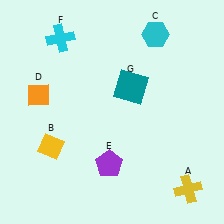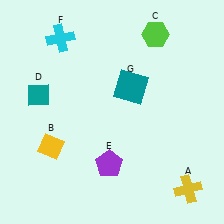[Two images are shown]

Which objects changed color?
C changed from cyan to lime. D changed from orange to teal.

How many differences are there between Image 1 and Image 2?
There are 2 differences between the two images.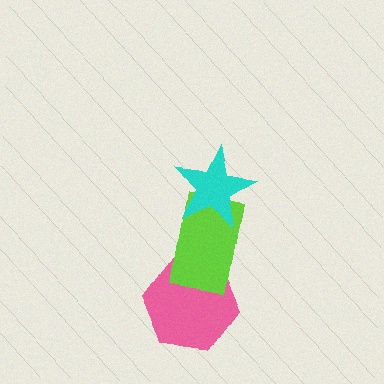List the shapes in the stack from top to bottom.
From top to bottom: the cyan star, the lime rectangle, the pink hexagon.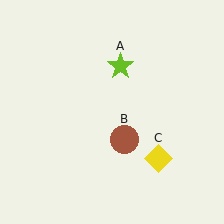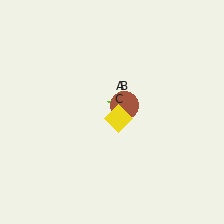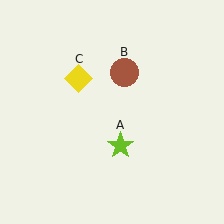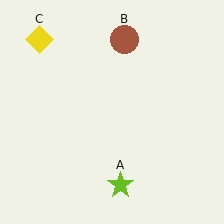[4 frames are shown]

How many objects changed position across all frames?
3 objects changed position: lime star (object A), brown circle (object B), yellow diamond (object C).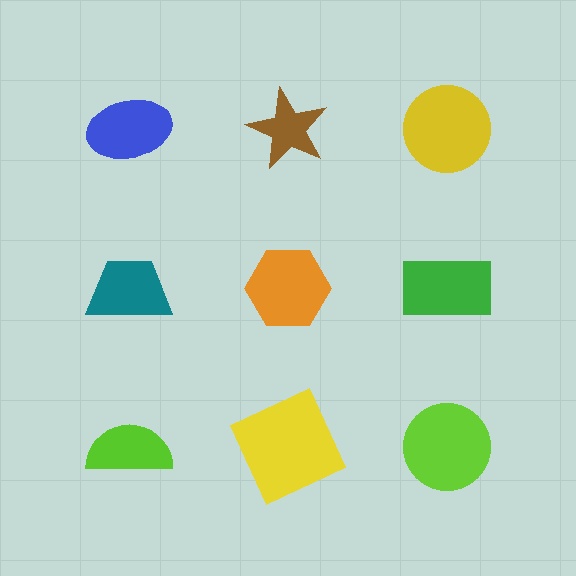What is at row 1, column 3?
A yellow circle.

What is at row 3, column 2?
A yellow square.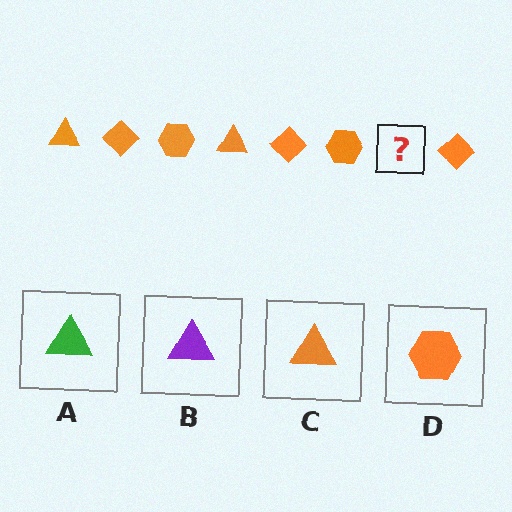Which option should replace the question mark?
Option C.